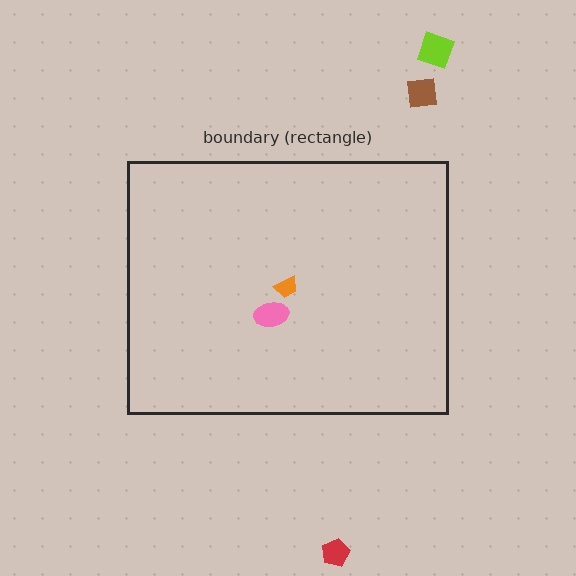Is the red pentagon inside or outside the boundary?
Outside.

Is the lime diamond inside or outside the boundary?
Outside.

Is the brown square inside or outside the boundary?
Outside.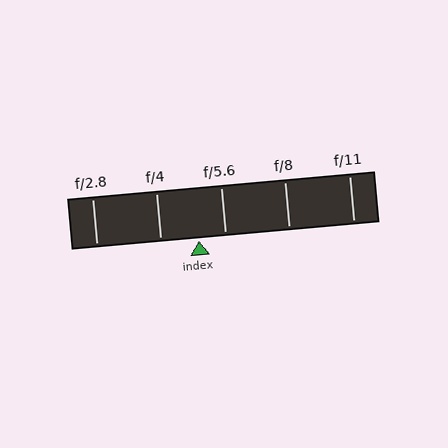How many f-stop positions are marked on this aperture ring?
There are 5 f-stop positions marked.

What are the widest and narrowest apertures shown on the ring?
The widest aperture shown is f/2.8 and the narrowest is f/11.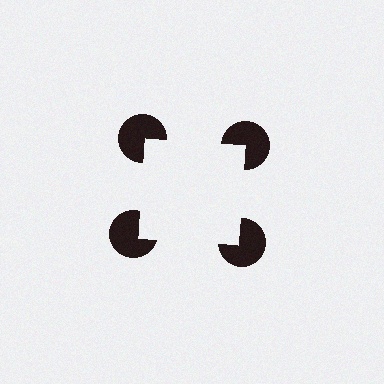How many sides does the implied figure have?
4 sides.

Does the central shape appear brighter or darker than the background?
It typically appears slightly brighter than the background, even though no actual brightness change is drawn.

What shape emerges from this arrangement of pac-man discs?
An illusory square — its edges are inferred from the aligned wedge cuts in the pac-man discs, not physically drawn.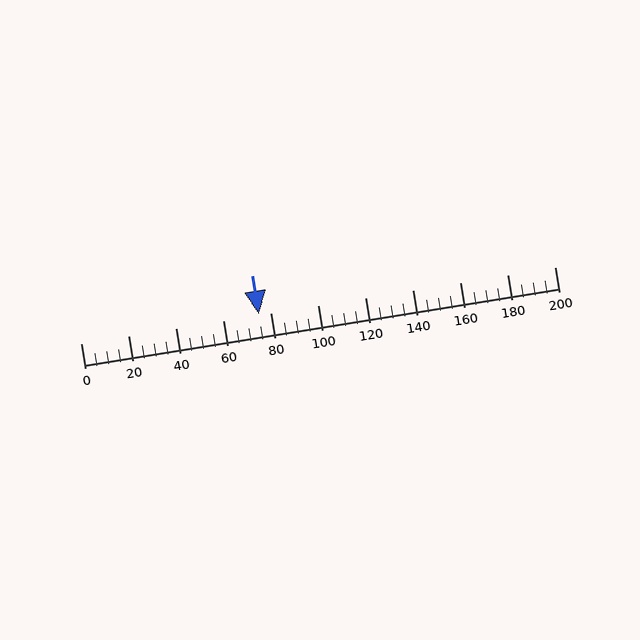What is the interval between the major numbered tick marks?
The major tick marks are spaced 20 units apart.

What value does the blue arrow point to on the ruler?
The blue arrow points to approximately 75.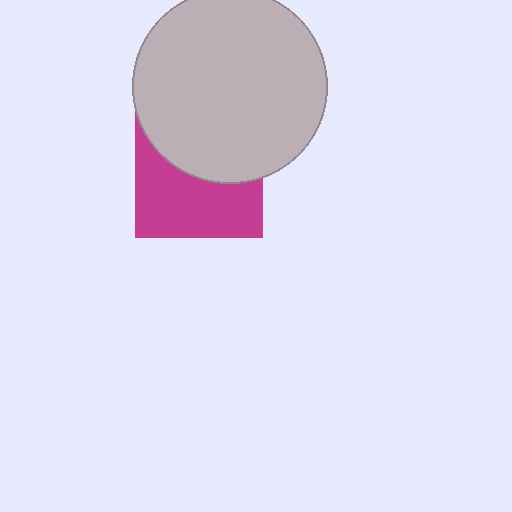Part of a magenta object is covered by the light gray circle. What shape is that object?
It is a square.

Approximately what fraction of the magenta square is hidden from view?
Roughly 47% of the magenta square is hidden behind the light gray circle.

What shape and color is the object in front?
The object in front is a light gray circle.